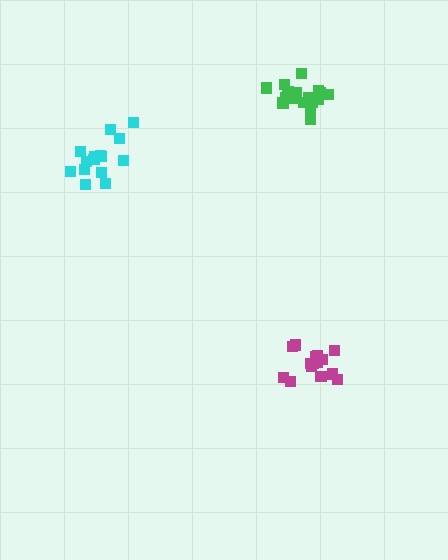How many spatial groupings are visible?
There are 3 spatial groupings.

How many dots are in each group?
Group 1: 16 dots, Group 2: 21 dots, Group 3: 16 dots (53 total).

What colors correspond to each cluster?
The clusters are colored: magenta, green, cyan.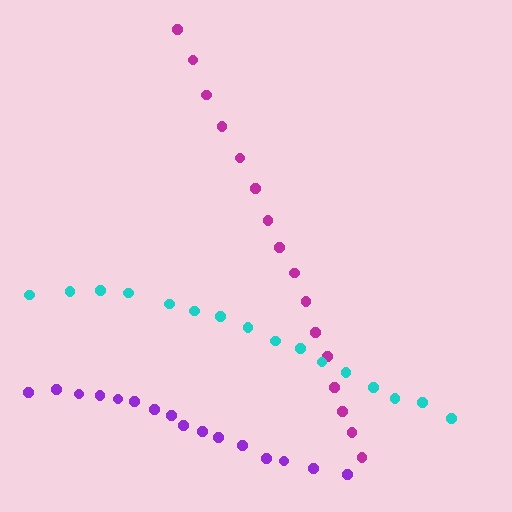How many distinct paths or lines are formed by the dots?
There are 3 distinct paths.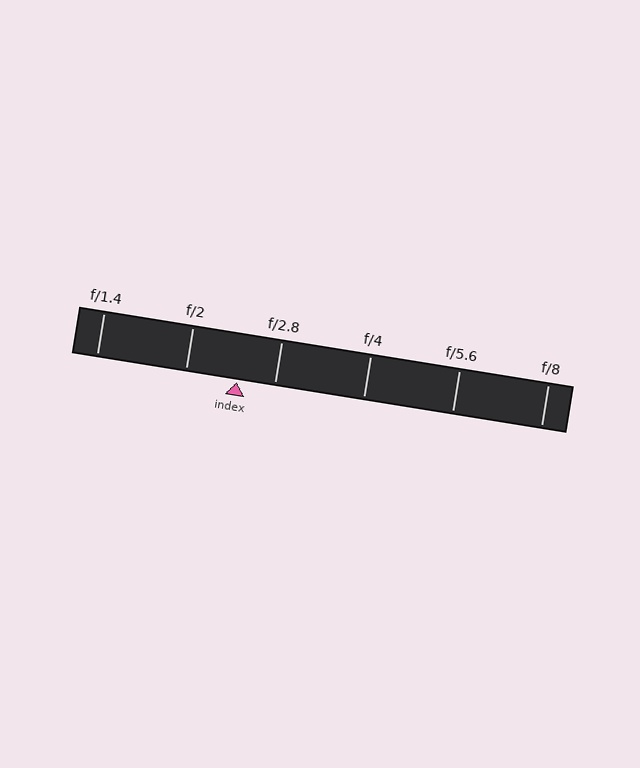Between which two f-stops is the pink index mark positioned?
The index mark is between f/2 and f/2.8.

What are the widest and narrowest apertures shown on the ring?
The widest aperture shown is f/1.4 and the narrowest is f/8.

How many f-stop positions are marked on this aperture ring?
There are 6 f-stop positions marked.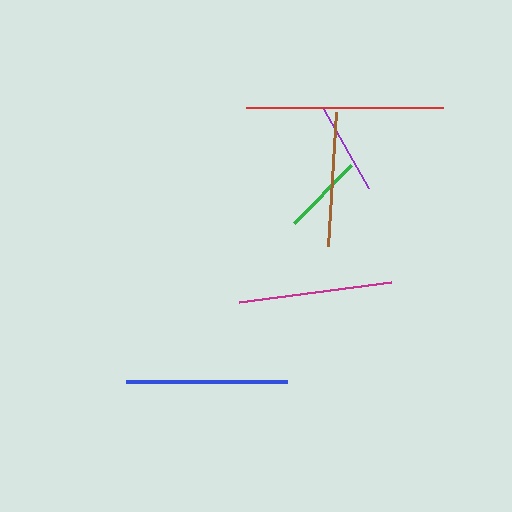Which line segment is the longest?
The red line is the longest at approximately 197 pixels.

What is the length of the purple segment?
The purple segment is approximately 91 pixels long.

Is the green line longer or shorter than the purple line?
The purple line is longer than the green line.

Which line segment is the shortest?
The green line is the shortest at approximately 82 pixels.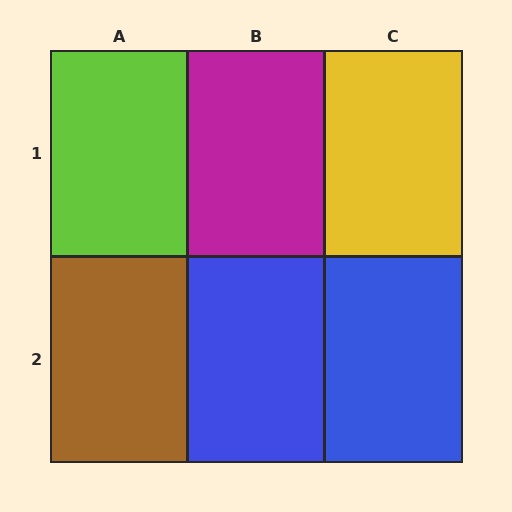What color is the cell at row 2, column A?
Brown.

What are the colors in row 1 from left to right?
Lime, magenta, yellow.